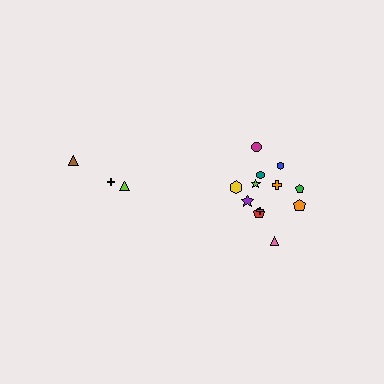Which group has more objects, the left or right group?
The right group.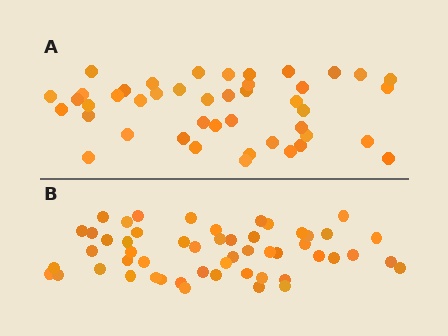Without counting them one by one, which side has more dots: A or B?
Region B (the bottom region) has more dots.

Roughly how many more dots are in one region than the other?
Region B has roughly 8 or so more dots than region A.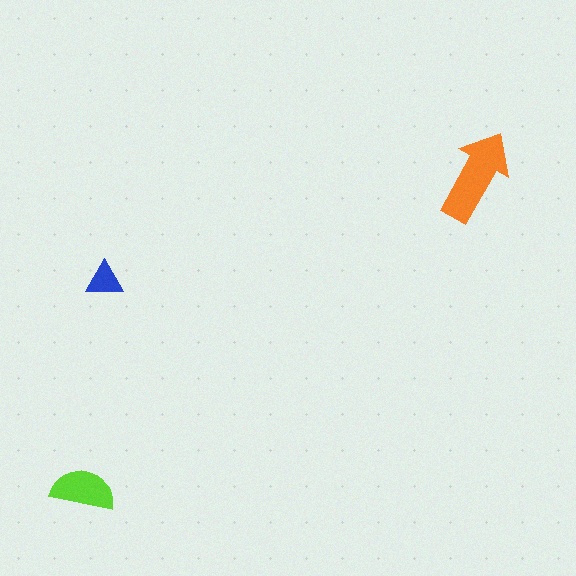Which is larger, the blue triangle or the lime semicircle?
The lime semicircle.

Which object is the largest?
The orange arrow.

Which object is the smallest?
The blue triangle.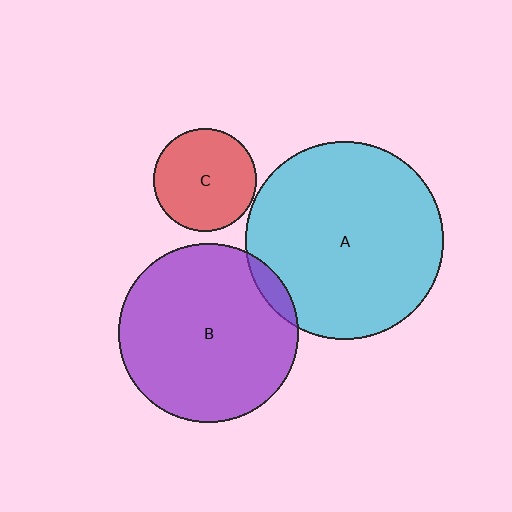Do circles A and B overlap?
Yes.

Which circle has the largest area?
Circle A (cyan).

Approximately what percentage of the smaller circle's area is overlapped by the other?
Approximately 5%.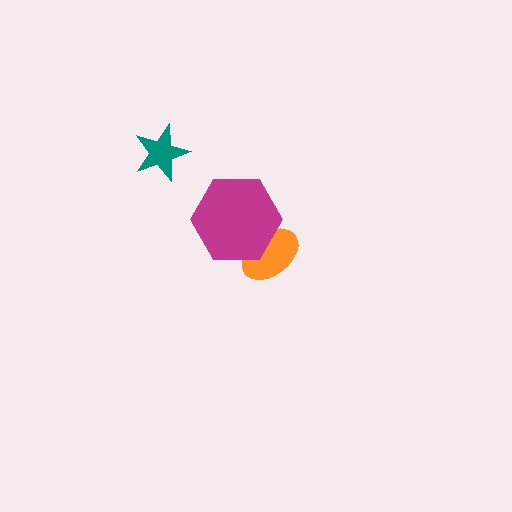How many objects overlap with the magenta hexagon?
1 object overlaps with the magenta hexagon.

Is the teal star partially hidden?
No, no other shape covers it.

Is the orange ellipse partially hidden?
Yes, it is partially covered by another shape.